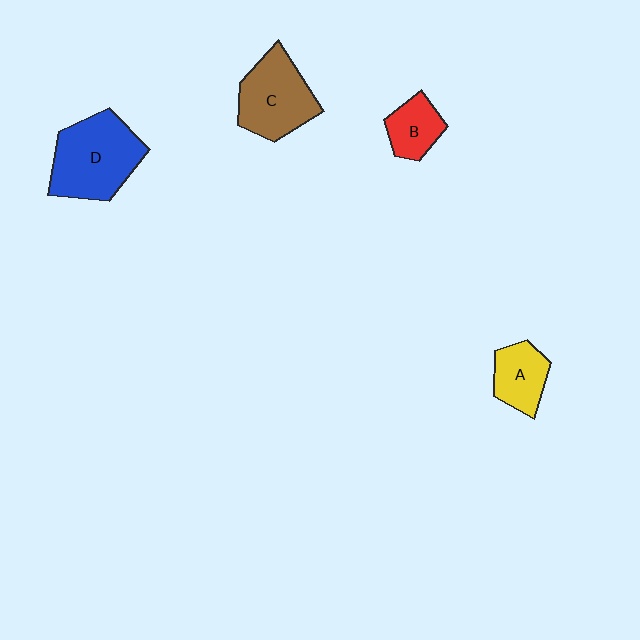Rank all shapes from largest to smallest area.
From largest to smallest: D (blue), C (brown), A (yellow), B (red).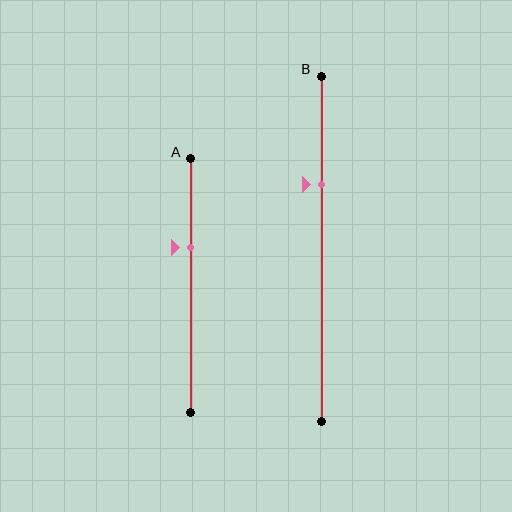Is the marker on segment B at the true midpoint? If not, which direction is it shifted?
No, the marker on segment B is shifted upward by about 19% of the segment length.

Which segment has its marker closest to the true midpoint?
Segment A has its marker closest to the true midpoint.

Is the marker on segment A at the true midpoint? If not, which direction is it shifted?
No, the marker on segment A is shifted upward by about 15% of the segment length.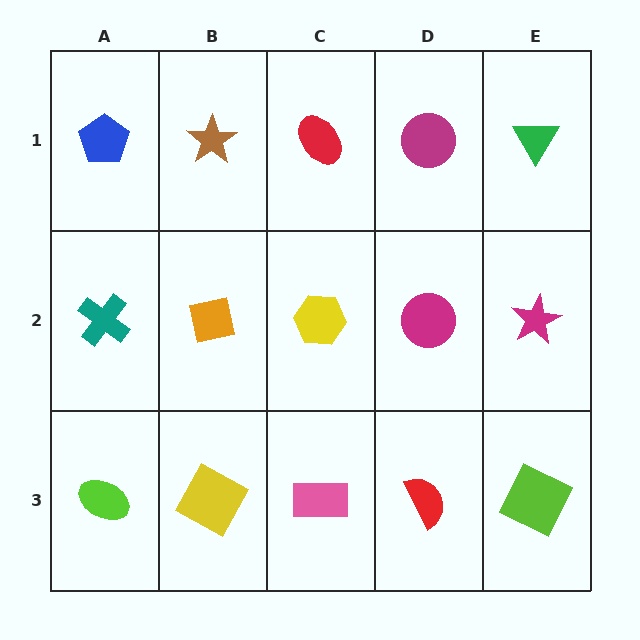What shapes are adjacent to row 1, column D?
A magenta circle (row 2, column D), a red ellipse (row 1, column C), a green triangle (row 1, column E).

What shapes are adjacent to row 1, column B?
An orange square (row 2, column B), a blue pentagon (row 1, column A), a red ellipse (row 1, column C).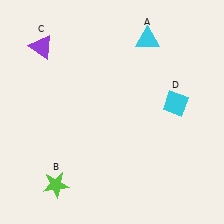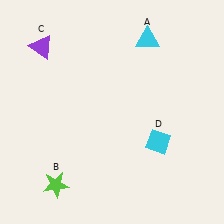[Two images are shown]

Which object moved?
The cyan diamond (D) moved down.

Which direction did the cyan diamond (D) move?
The cyan diamond (D) moved down.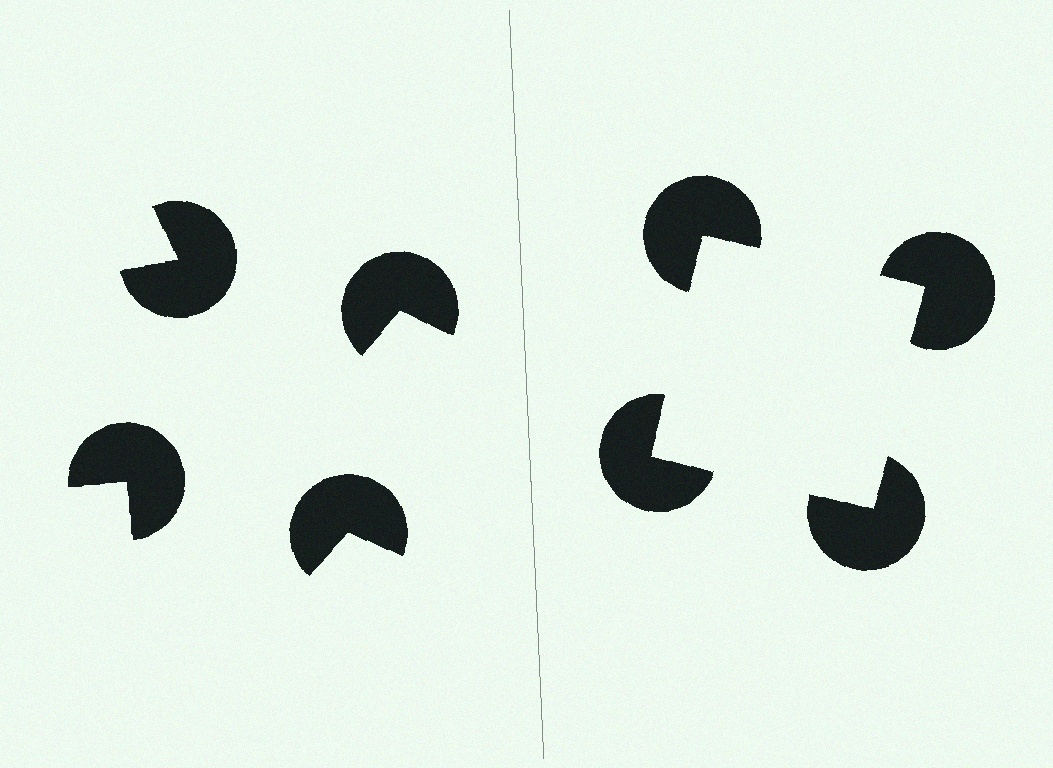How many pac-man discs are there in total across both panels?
8 — 4 on each side.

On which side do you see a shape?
An illusory square appears on the right side. On the left side the wedge cuts are rotated, so no coherent shape forms.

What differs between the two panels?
The pac-man discs are positioned identically on both sides; only the wedge orientations differ. On the right they align to a square; on the left they are misaligned.